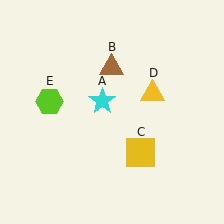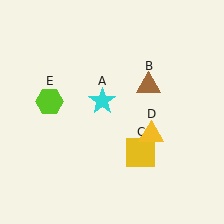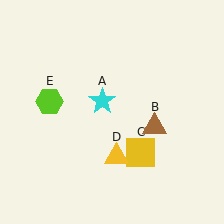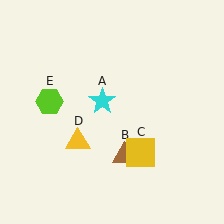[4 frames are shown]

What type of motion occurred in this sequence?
The brown triangle (object B), yellow triangle (object D) rotated clockwise around the center of the scene.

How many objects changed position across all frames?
2 objects changed position: brown triangle (object B), yellow triangle (object D).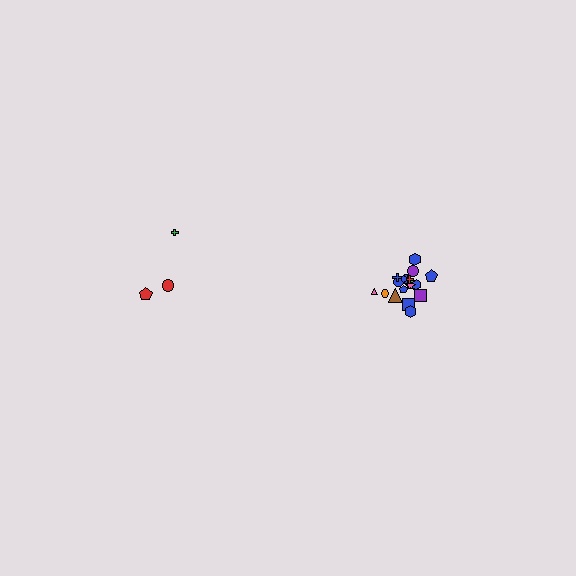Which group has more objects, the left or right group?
The right group.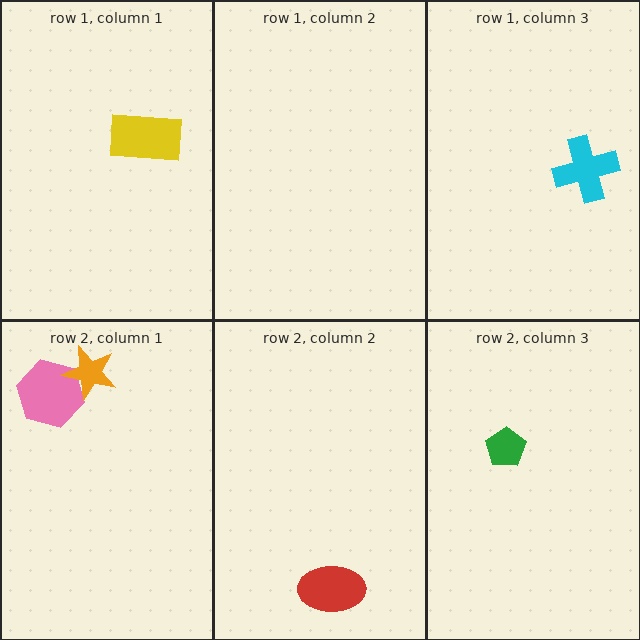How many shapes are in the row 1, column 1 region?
1.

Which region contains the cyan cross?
The row 1, column 3 region.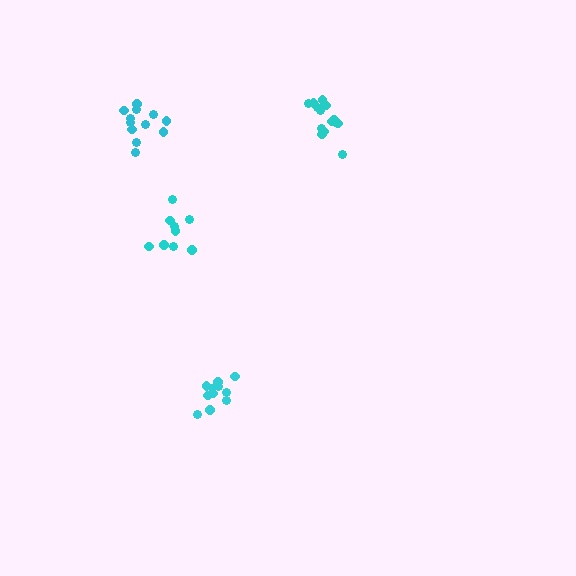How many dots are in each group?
Group 1: 11 dots, Group 2: 10 dots, Group 3: 14 dots, Group 4: 12 dots (47 total).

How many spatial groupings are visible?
There are 4 spatial groupings.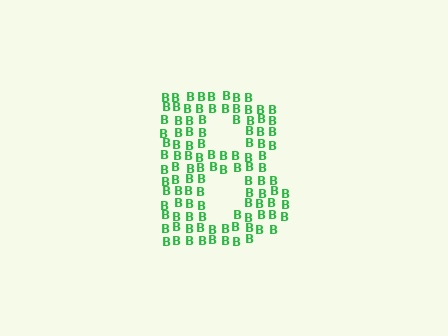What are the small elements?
The small elements are letter B's.